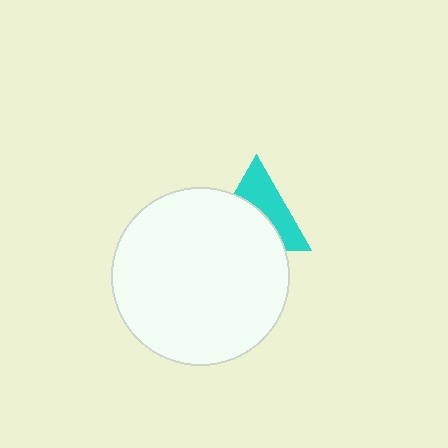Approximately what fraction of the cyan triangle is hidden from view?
Roughly 54% of the cyan triangle is hidden behind the white circle.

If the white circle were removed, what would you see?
You would see the complete cyan triangle.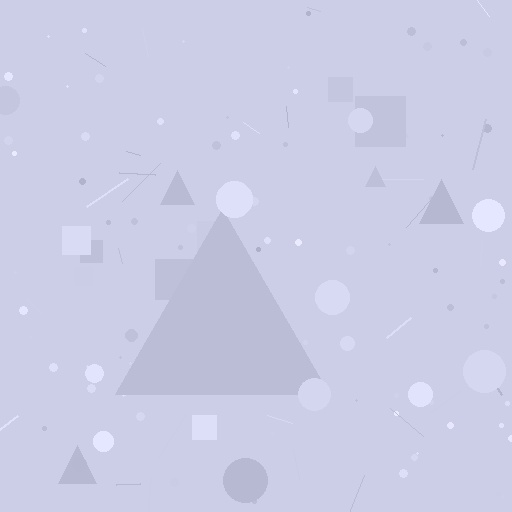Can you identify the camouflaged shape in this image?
The camouflaged shape is a triangle.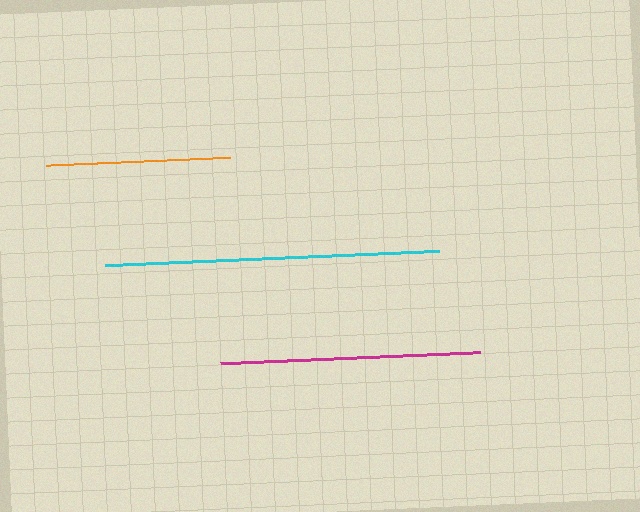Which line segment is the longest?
The cyan line is the longest at approximately 334 pixels.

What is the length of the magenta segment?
The magenta segment is approximately 260 pixels long.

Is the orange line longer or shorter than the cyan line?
The cyan line is longer than the orange line.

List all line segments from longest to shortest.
From longest to shortest: cyan, magenta, orange.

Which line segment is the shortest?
The orange line is the shortest at approximately 184 pixels.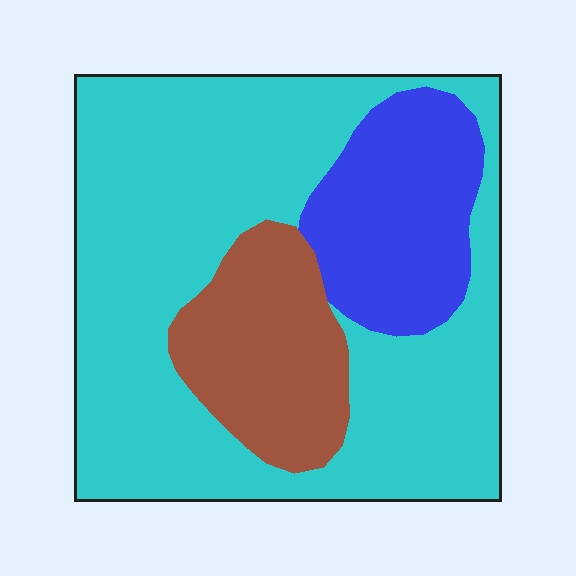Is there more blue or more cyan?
Cyan.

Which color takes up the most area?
Cyan, at roughly 65%.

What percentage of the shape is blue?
Blue takes up less than a quarter of the shape.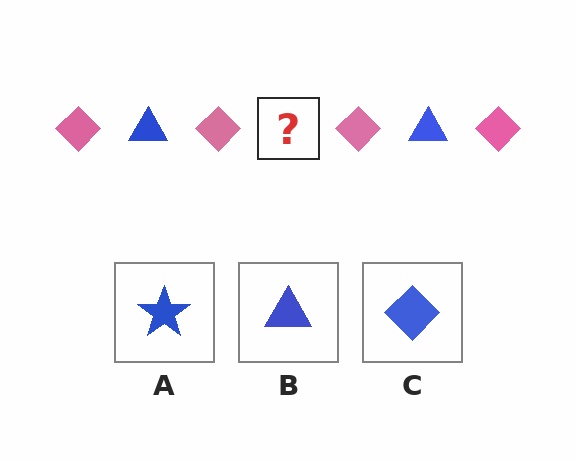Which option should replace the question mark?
Option B.